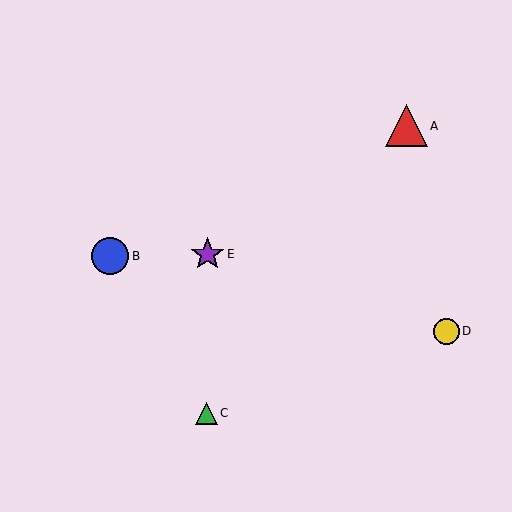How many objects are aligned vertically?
2 objects (C, E) are aligned vertically.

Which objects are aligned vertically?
Objects C, E are aligned vertically.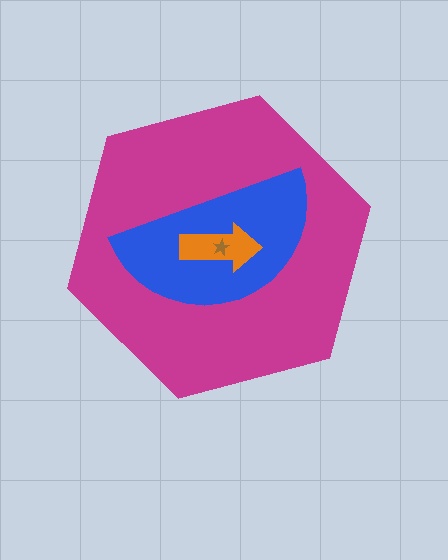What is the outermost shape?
The magenta hexagon.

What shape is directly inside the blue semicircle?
The orange arrow.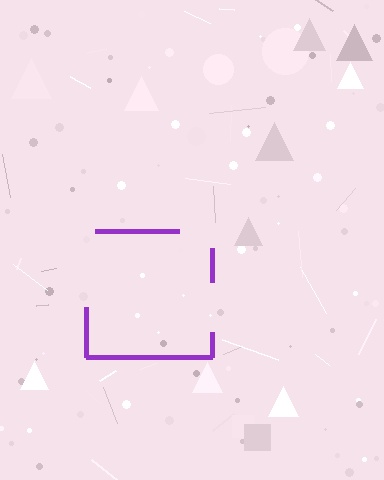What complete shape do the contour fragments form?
The contour fragments form a square.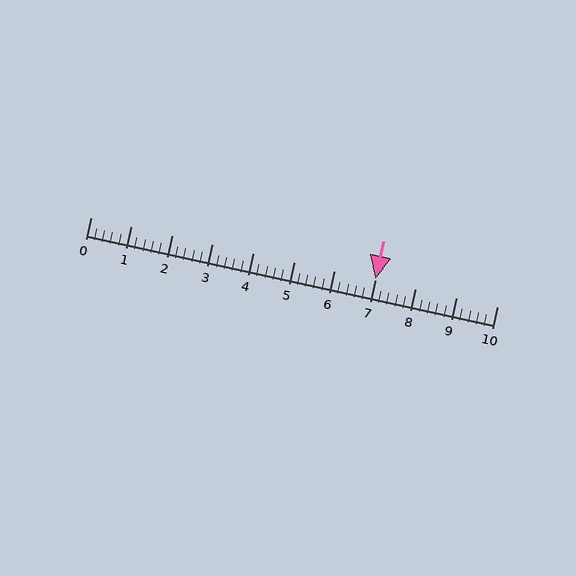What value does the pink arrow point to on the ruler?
The pink arrow points to approximately 7.0.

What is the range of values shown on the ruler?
The ruler shows values from 0 to 10.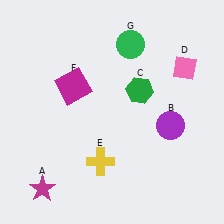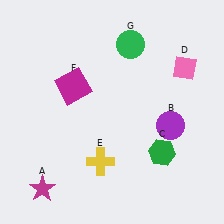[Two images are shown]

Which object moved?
The green hexagon (C) moved down.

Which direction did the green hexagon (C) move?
The green hexagon (C) moved down.